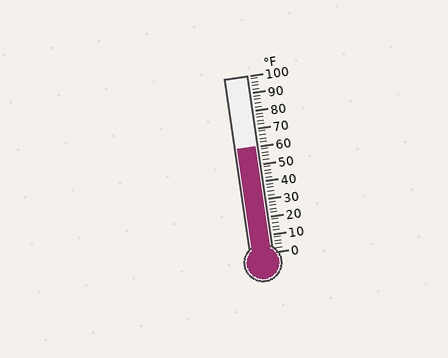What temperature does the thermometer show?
The thermometer shows approximately 60°F.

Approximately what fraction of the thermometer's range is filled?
The thermometer is filled to approximately 60% of its range.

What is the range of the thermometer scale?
The thermometer scale ranges from 0°F to 100°F.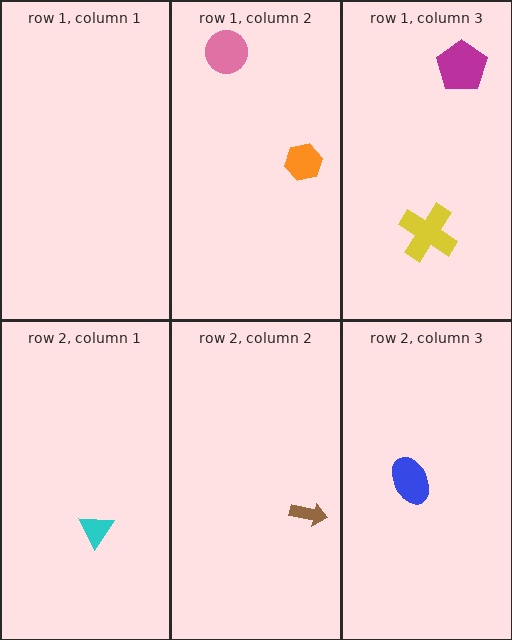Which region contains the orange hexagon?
The row 1, column 2 region.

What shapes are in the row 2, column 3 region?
The blue ellipse.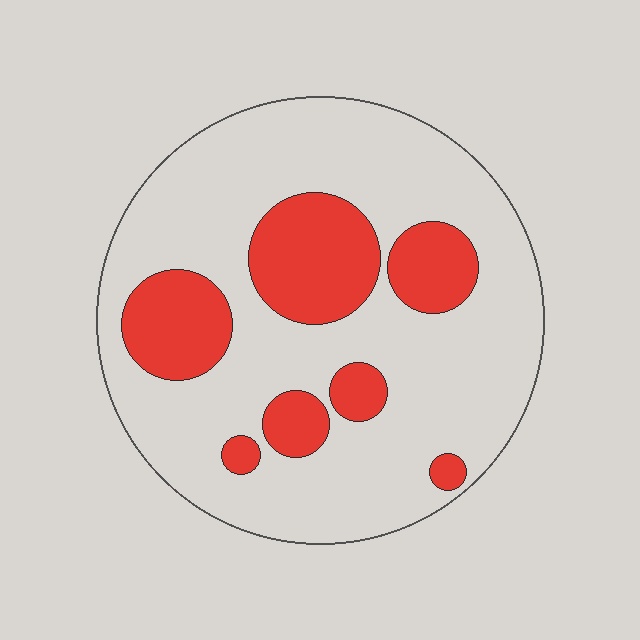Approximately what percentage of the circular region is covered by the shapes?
Approximately 25%.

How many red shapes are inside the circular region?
7.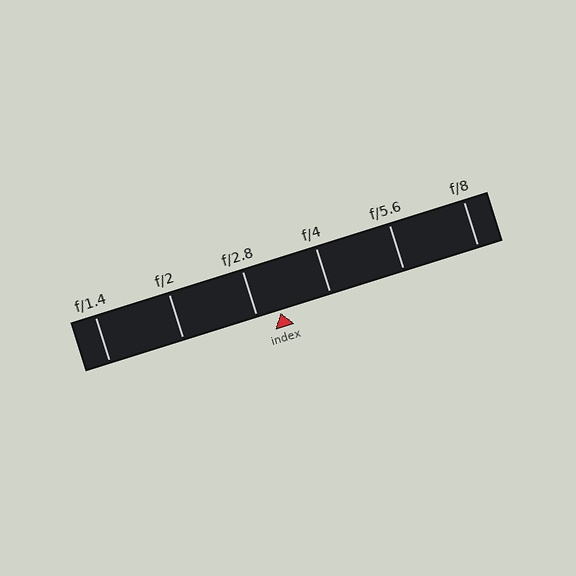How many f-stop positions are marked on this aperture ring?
There are 6 f-stop positions marked.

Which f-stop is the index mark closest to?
The index mark is closest to f/2.8.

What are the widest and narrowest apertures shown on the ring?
The widest aperture shown is f/1.4 and the narrowest is f/8.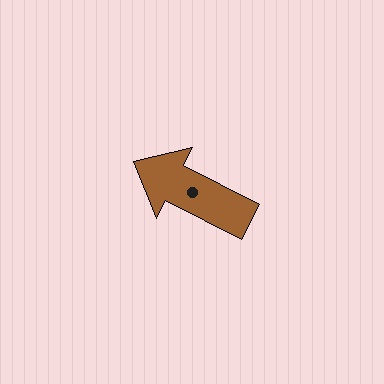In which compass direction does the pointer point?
Northwest.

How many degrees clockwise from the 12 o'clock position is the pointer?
Approximately 297 degrees.